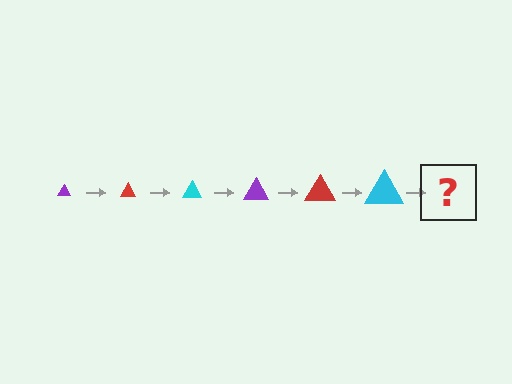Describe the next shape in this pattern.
It should be a purple triangle, larger than the previous one.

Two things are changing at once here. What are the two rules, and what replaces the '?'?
The two rules are that the triangle grows larger each step and the color cycles through purple, red, and cyan. The '?' should be a purple triangle, larger than the previous one.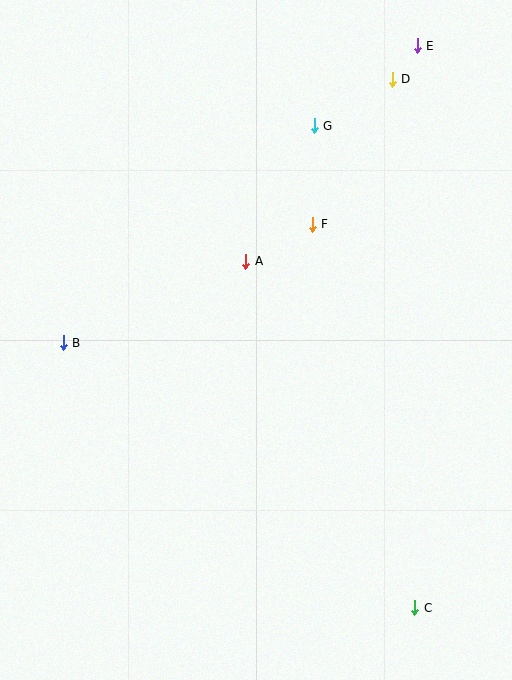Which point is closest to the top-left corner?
Point G is closest to the top-left corner.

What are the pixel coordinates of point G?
Point G is at (314, 126).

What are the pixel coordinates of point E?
Point E is at (417, 46).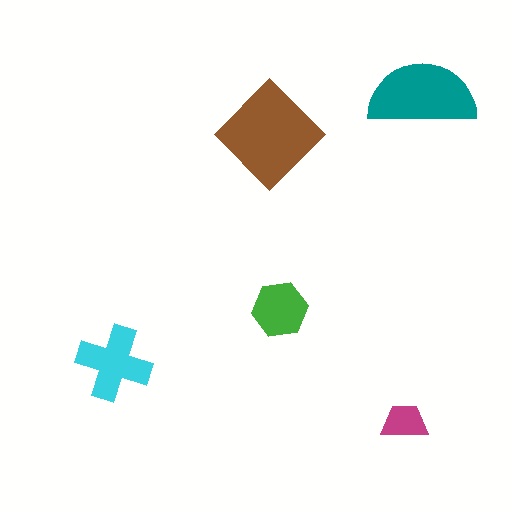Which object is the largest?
The brown diamond.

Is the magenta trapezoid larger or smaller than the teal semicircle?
Smaller.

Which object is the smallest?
The magenta trapezoid.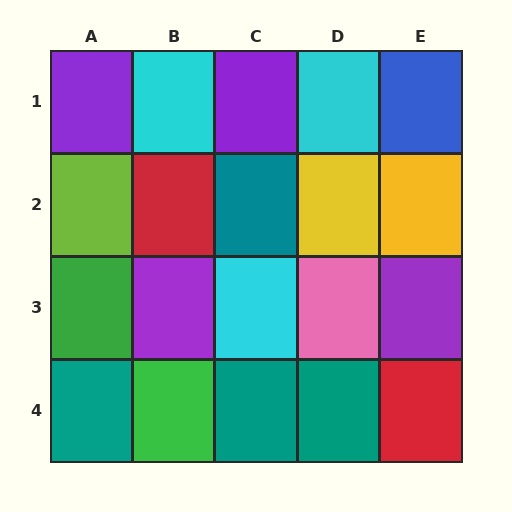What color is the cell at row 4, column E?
Red.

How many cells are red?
2 cells are red.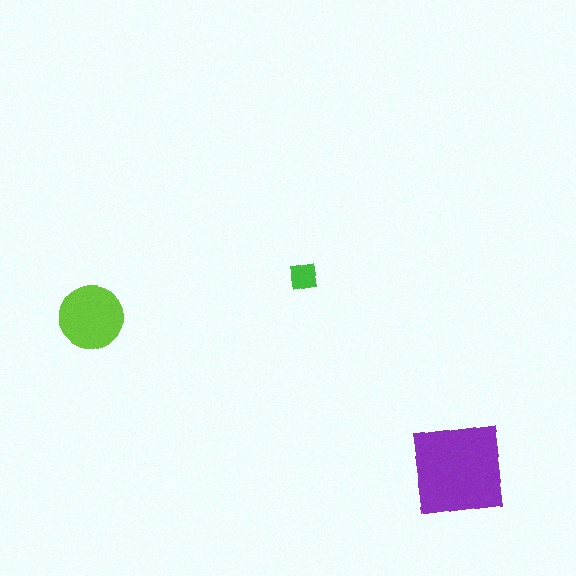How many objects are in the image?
There are 3 objects in the image.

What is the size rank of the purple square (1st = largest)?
1st.